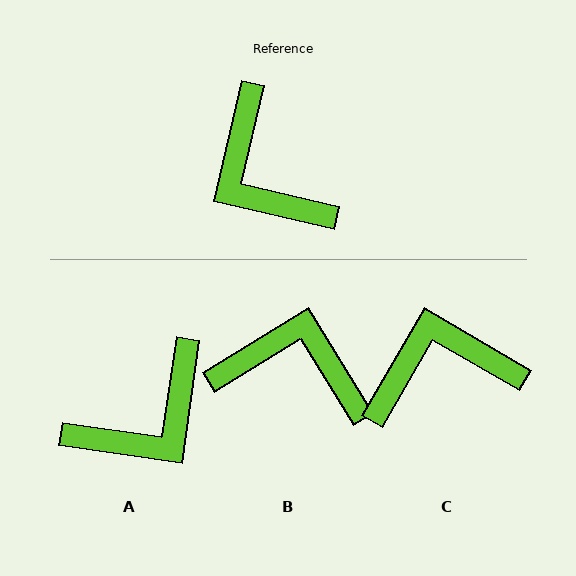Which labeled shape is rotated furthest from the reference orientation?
B, about 136 degrees away.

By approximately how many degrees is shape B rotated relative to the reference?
Approximately 136 degrees clockwise.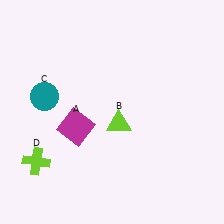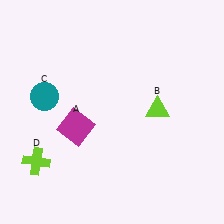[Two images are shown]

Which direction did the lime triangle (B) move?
The lime triangle (B) moved right.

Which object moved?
The lime triangle (B) moved right.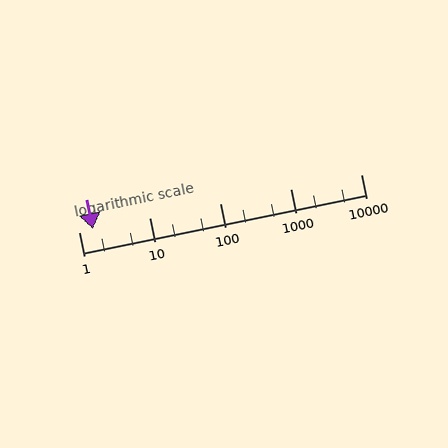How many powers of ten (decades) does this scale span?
The scale spans 4 decades, from 1 to 10000.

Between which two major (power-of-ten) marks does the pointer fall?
The pointer is between 1 and 10.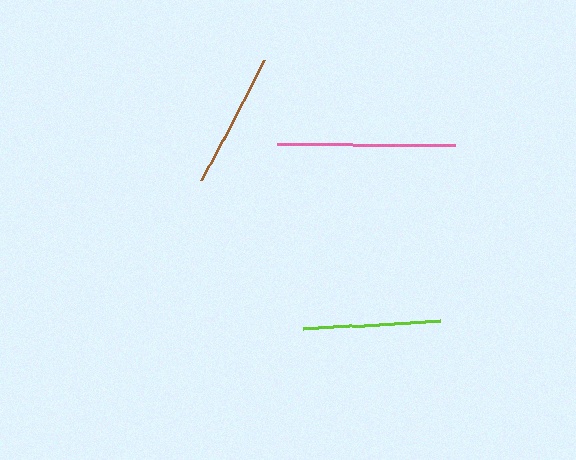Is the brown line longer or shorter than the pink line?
The pink line is longer than the brown line.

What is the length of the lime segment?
The lime segment is approximately 138 pixels long.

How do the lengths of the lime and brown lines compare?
The lime and brown lines are approximately the same length.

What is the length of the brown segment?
The brown segment is approximately 136 pixels long.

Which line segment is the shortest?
The brown line is the shortest at approximately 136 pixels.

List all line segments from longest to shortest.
From longest to shortest: pink, lime, brown.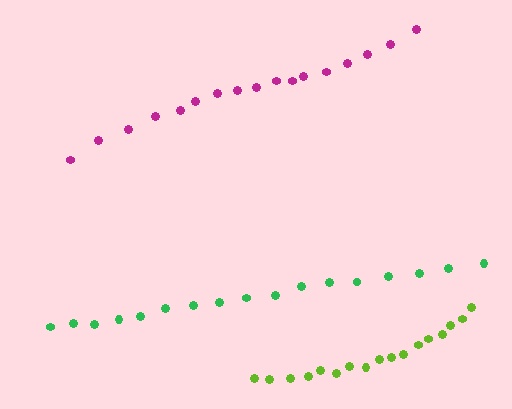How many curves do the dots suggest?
There are 3 distinct paths.